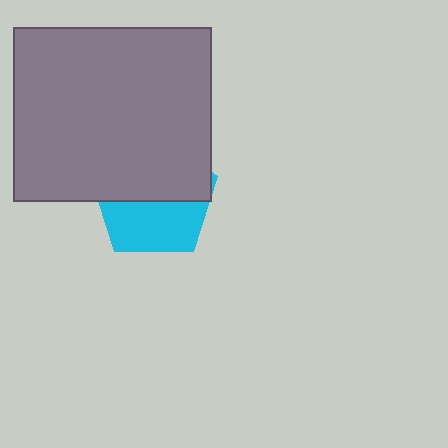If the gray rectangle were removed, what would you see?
You would see the complete cyan pentagon.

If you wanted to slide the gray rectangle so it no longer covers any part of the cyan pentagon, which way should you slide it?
Slide it up — that is the most direct way to separate the two shapes.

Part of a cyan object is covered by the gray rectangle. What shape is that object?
It is a pentagon.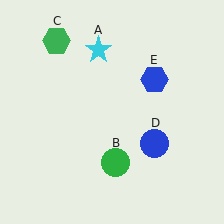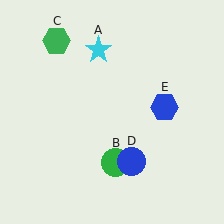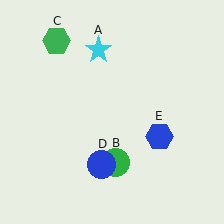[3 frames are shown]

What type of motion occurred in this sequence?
The blue circle (object D), blue hexagon (object E) rotated clockwise around the center of the scene.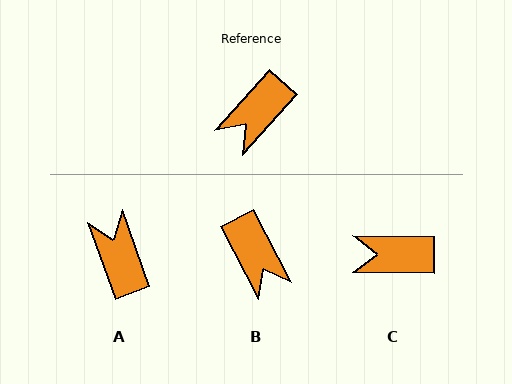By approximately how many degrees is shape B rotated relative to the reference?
Approximately 69 degrees counter-clockwise.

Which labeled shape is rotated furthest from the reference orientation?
A, about 118 degrees away.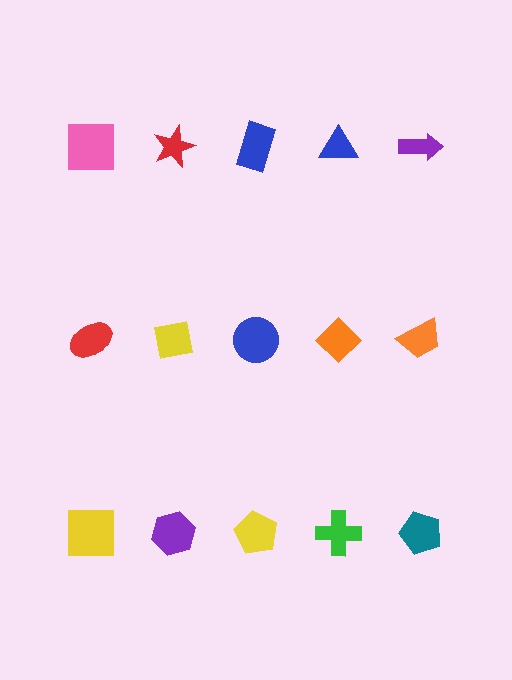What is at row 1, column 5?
A purple arrow.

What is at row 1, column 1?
A pink square.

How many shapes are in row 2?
5 shapes.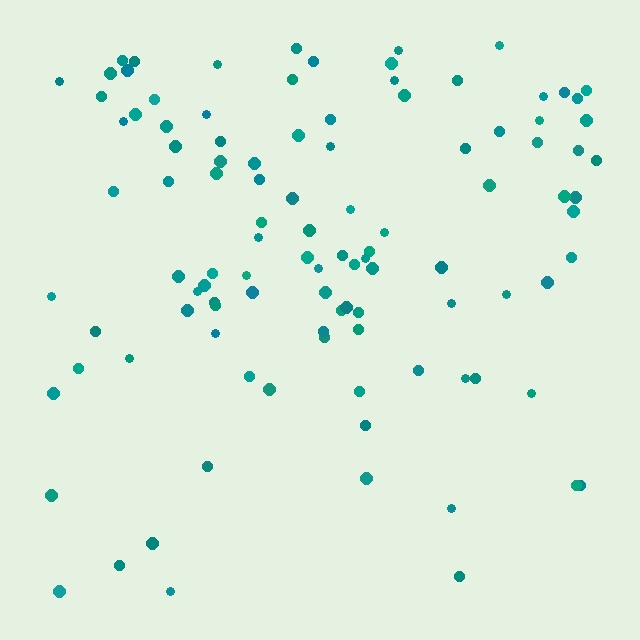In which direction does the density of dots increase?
From bottom to top, with the top side densest.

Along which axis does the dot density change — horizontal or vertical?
Vertical.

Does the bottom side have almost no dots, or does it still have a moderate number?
Still a moderate number, just noticeably fewer than the top.